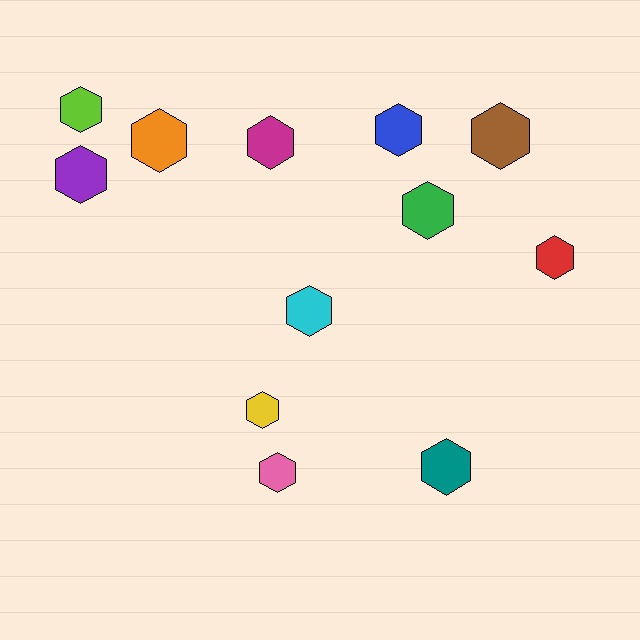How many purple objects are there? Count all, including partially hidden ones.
There is 1 purple object.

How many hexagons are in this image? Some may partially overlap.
There are 12 hexagons.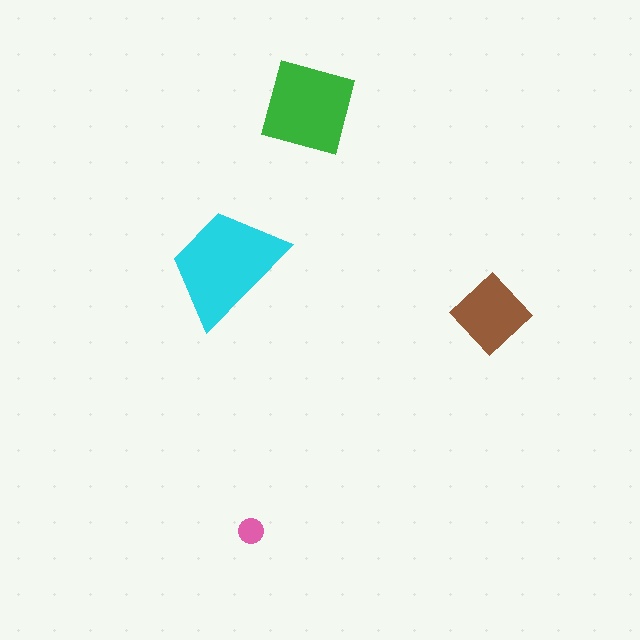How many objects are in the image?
There are 4 objects in the image.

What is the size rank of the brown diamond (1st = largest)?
3rd.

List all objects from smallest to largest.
The pink circle, the brown diamond, the green square, the cyan trapezoid.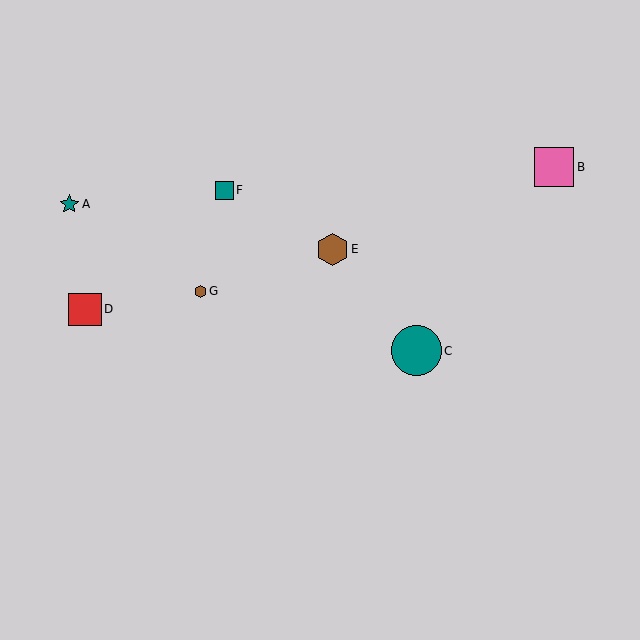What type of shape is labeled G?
Shape G is a brown hexagon.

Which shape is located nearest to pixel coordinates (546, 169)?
The pink square (labeled B) at (554, 167) is nearest to that location.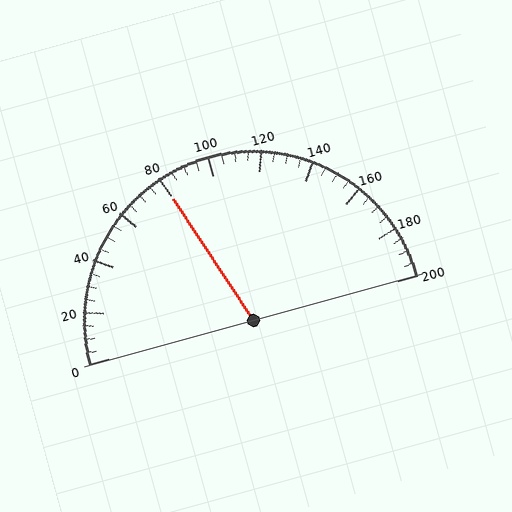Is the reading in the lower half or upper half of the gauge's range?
The reading is in the lower half of the range (0 to 200).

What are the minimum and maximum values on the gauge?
The gauge ranges from 0 to 200.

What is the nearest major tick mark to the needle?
The nearest major tick mark is 80.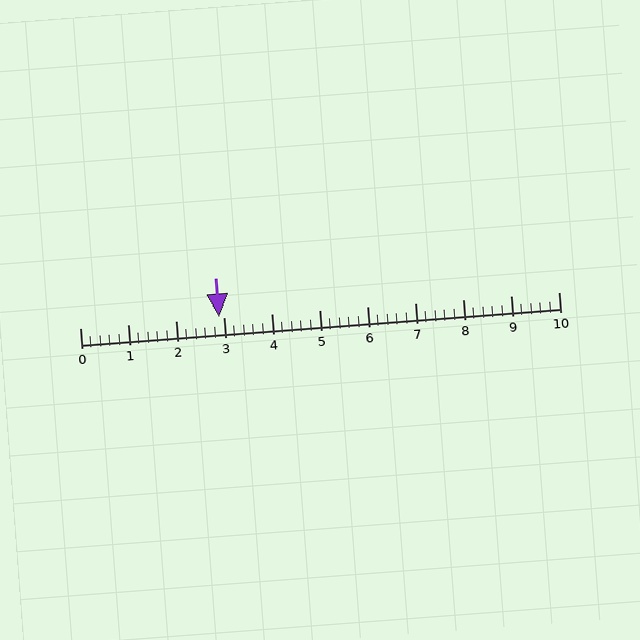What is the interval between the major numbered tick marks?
The major tick marks are spaced 1 units apart.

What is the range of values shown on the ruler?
The ruler shows values from 0 to 10.